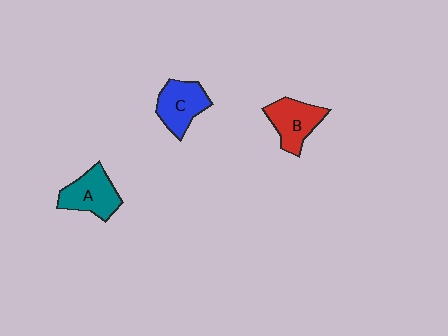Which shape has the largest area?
Shape A (teal).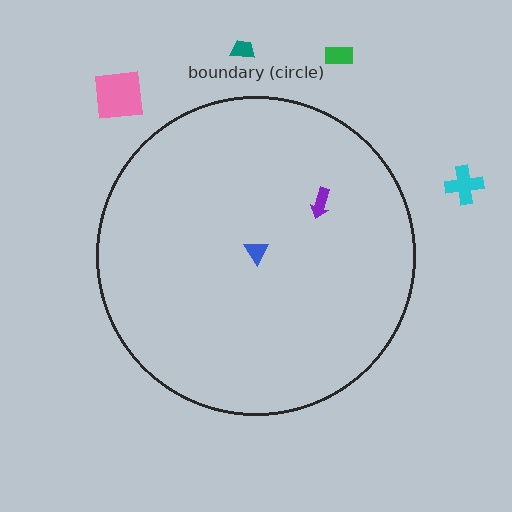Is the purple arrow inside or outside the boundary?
Inside.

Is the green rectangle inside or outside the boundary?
Outside.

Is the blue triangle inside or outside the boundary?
Inside.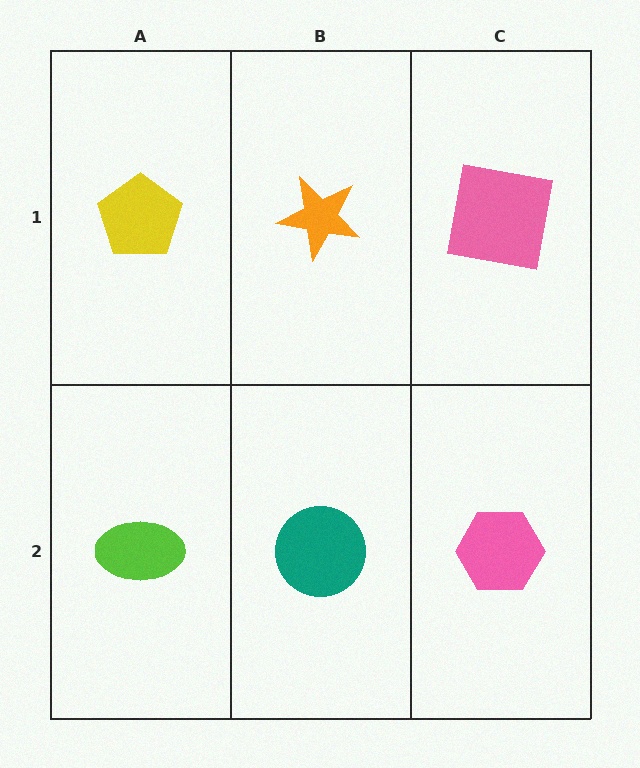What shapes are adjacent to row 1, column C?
A pink hexagon (row 2, column C), an orange star (row 1, column B).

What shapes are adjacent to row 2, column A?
A yellow pentagon (row 1, column A), a teal circle (row 2, column B).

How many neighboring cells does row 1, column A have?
2.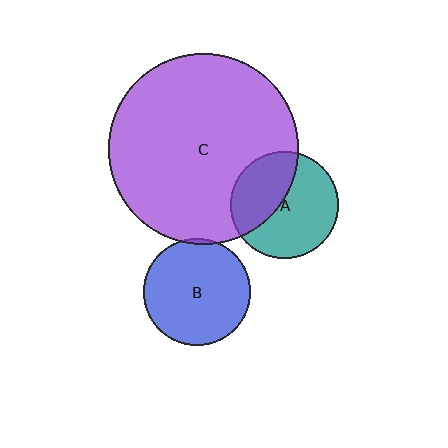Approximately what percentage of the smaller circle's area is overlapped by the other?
Approximately 40%.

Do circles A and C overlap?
Yes.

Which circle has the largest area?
Circle C (purple).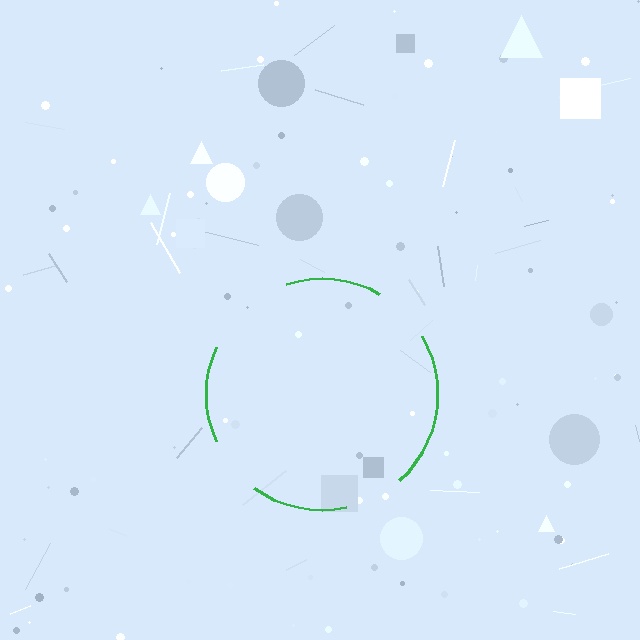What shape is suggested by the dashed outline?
The dashed outline suggests a circle.